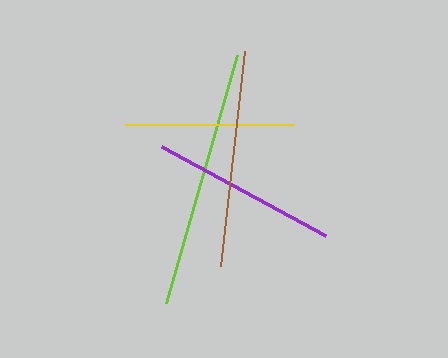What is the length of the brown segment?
The brown segment is approximately 216 pixels long.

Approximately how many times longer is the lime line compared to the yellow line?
The lime line is approximately 1.5 times the length of the yellow line.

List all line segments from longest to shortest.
From longest to shortest: lime, brown, purple, yellow.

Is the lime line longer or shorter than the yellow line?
The lime line is longer than the yellow line.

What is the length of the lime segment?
The lime segment is approximately 258 pixels long.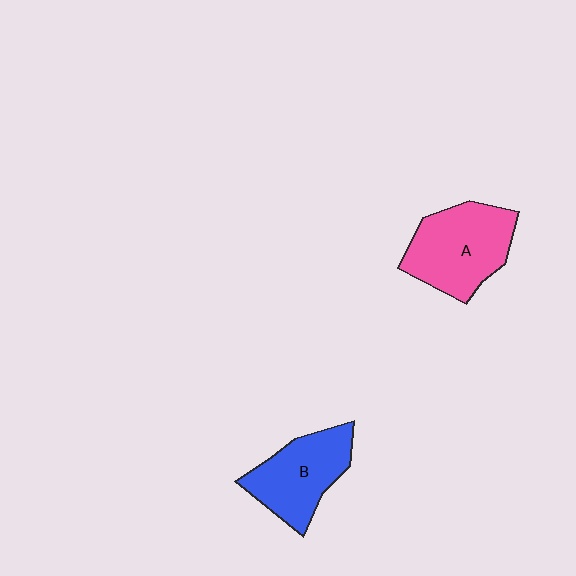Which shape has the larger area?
Shape A (pink).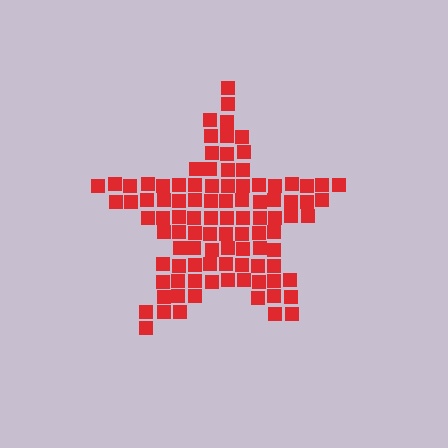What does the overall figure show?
The overall figure shows a star.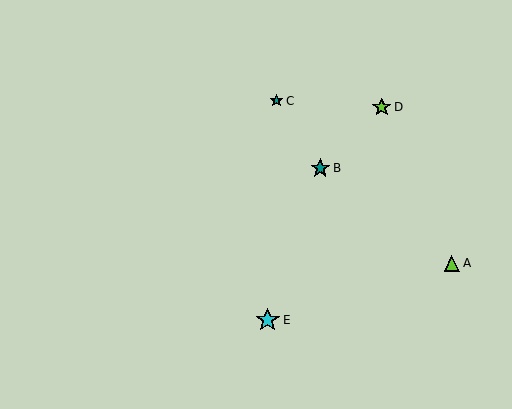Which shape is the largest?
The cyan star (labeled E) is the largest.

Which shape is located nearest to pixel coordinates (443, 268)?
The lime triangle (labeled A) at (452, 263) is nearest to that location.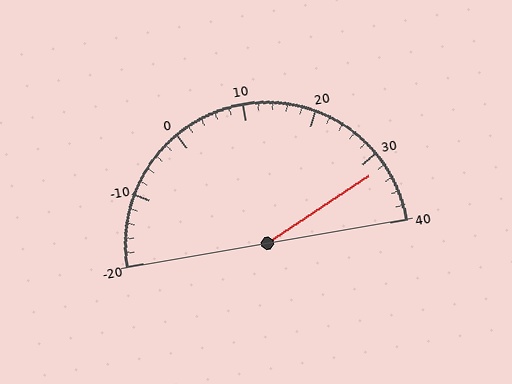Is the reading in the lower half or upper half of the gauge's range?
The reading is in the upper half of the range (-20 to 40).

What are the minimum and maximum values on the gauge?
The gauge ranges from -20 to 40.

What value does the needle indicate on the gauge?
The needle indicates approximately 32.